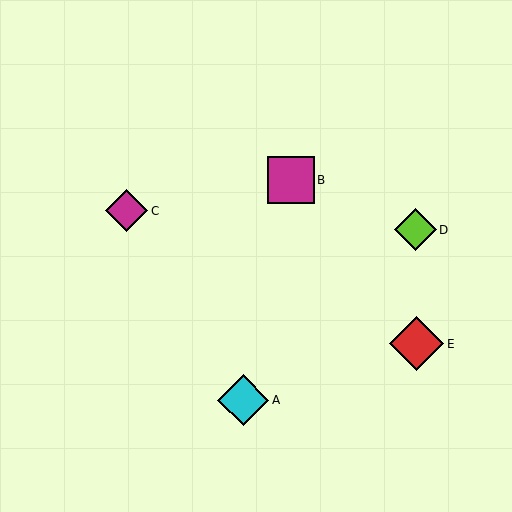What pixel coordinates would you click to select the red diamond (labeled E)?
Click at (417, 344) to select the red diamond E.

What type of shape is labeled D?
Shape D is a lime diamond.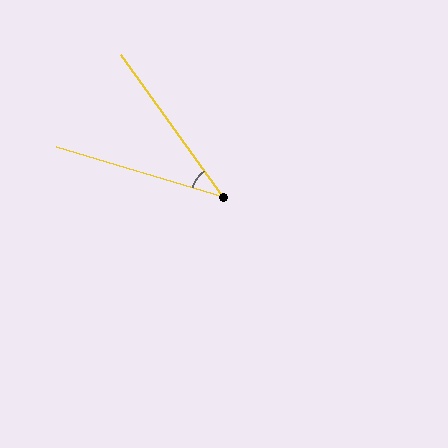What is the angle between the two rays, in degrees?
Approximately 38 degrees.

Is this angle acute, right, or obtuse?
It is acute.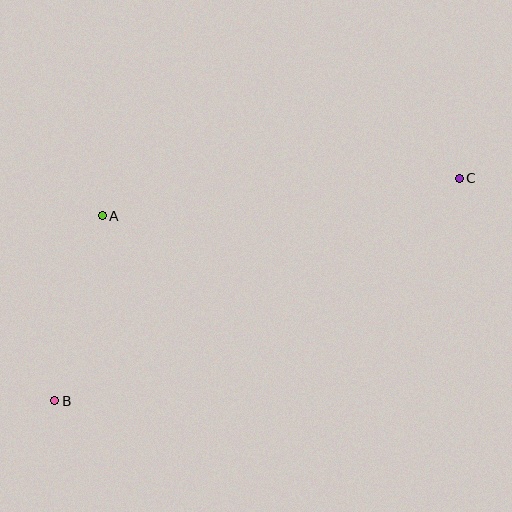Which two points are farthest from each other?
Points B and C are farthest from each other.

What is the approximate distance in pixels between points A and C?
The distance between A and C is approximately 359 pixels.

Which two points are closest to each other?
Points A and B are closest to each other.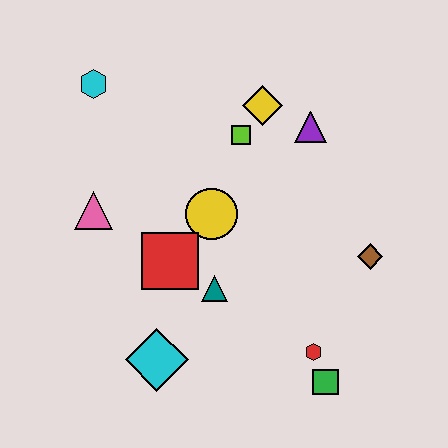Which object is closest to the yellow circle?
The red square is closest to the yellow circle.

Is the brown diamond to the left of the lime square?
No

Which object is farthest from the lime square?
The green square is farthest from the lime square.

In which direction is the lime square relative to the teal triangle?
The lime square is above the teal triangle.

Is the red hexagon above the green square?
Yes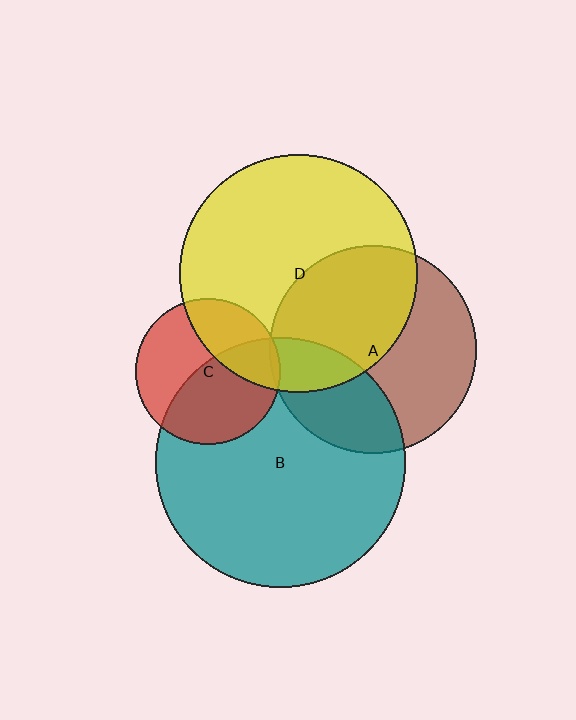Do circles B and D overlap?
Yes.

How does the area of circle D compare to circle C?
Approximately 2.7 times.